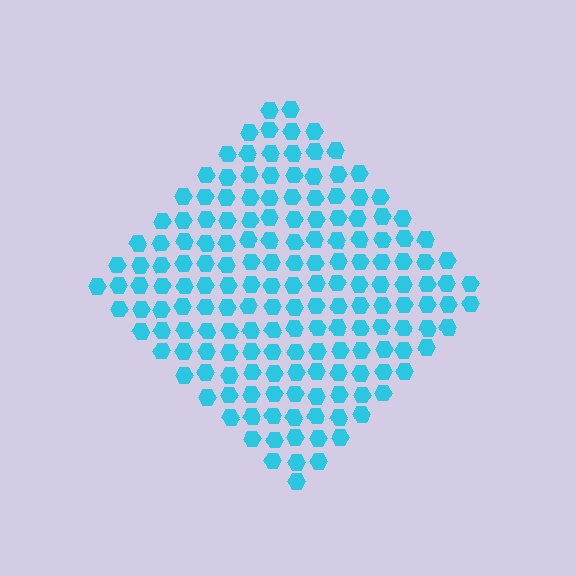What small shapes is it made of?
It is made of small hexagons.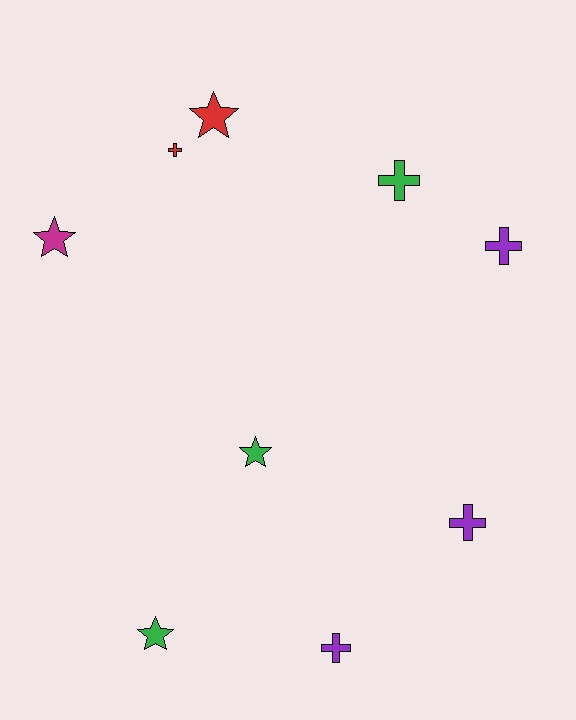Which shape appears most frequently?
Cross, with 5 objects.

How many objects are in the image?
There are 9 objects.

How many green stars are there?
There are 2 green stars.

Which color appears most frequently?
Green, with 3 objects.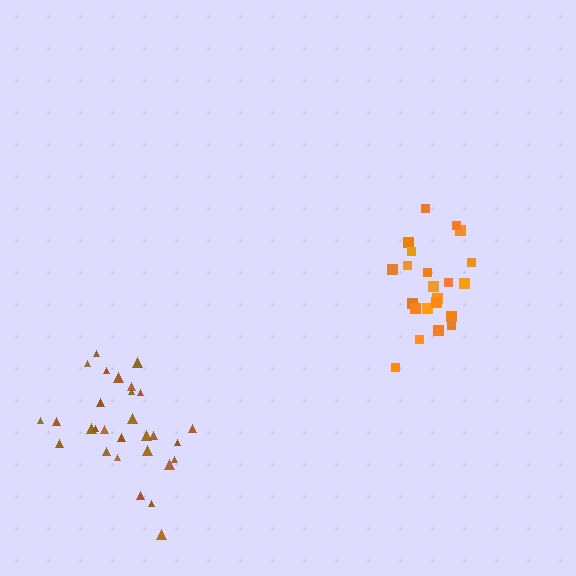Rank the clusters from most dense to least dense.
brown, orange.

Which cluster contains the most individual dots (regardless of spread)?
Brown (29).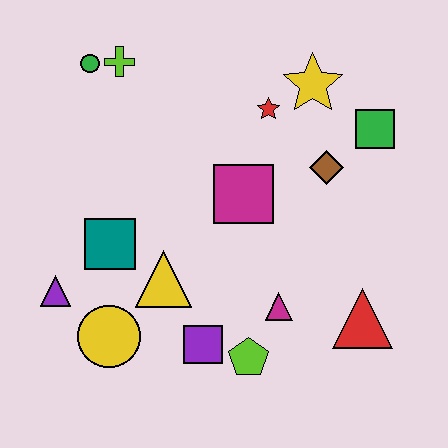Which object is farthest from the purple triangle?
The green square is farthest from the purple triangle.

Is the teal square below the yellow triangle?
No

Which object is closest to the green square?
The brown diamond is closest to the green square.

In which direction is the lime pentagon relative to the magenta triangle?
The lime pentagon is below the magenta triangle.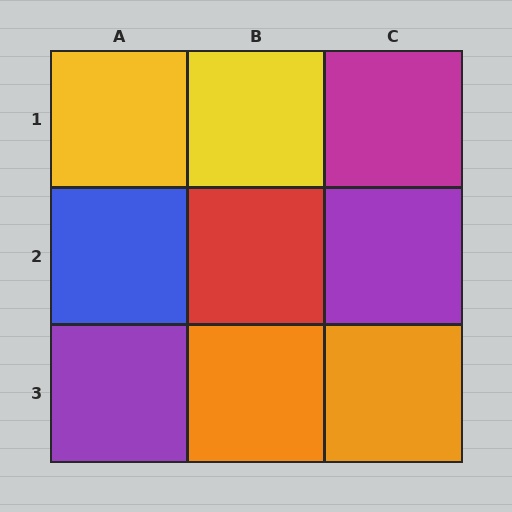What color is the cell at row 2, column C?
Purple.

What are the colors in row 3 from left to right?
Purple, orange, orange.